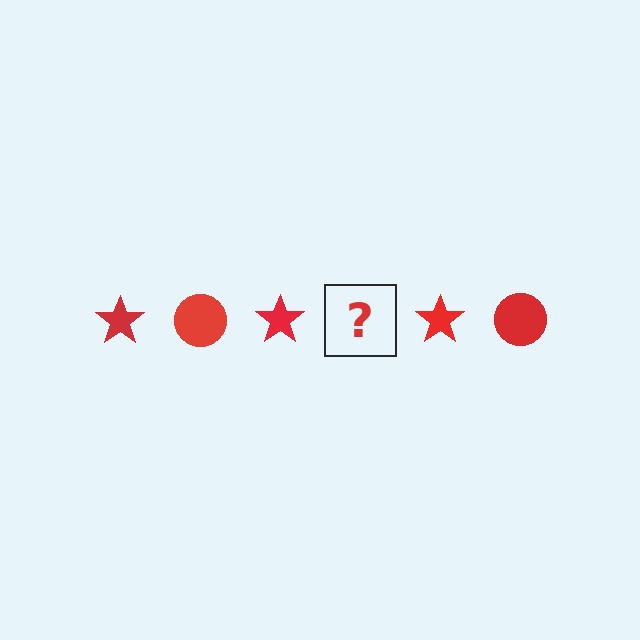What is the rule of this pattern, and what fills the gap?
The rule is that the pattern cycles through star, circle shapes in red. The gap should be filled with a red circle.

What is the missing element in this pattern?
The missing element is a red circle.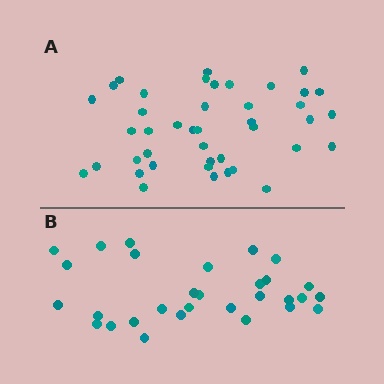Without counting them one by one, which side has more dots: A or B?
Region A (the top region) has more dots.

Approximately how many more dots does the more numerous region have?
Region A has roughly 12 or so more dots than region B.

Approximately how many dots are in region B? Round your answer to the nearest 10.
About 30 dots.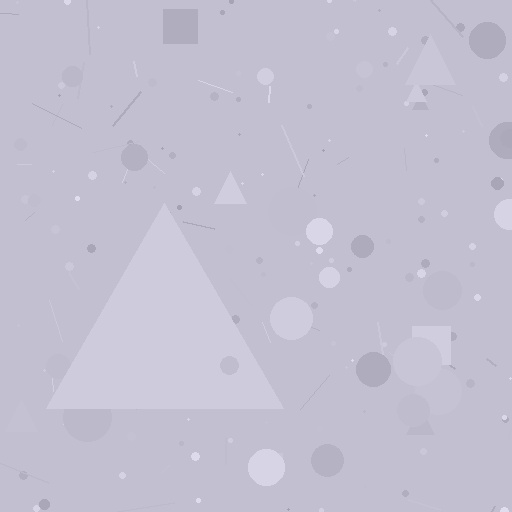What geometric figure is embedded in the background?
A triangle is embedded in the background.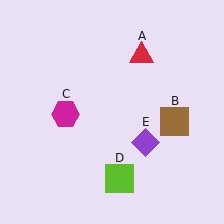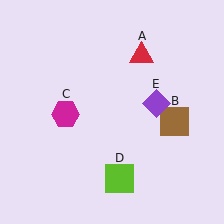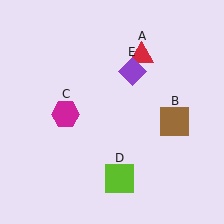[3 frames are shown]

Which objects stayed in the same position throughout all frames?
Red triangle (object A) and brown square (object B) and magenta hexagon (object C) and lime square (object D) remained stationary.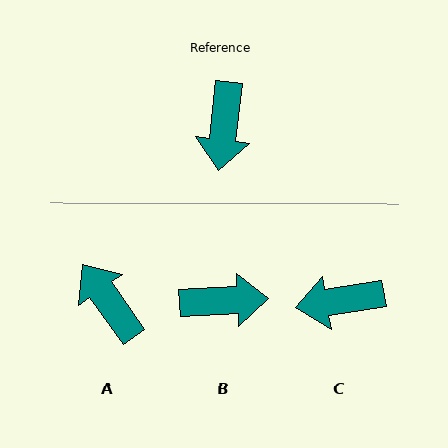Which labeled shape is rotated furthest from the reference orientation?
A, about 138 degrees away.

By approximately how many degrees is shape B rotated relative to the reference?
Approximately 100 degrees counter-clockwise.